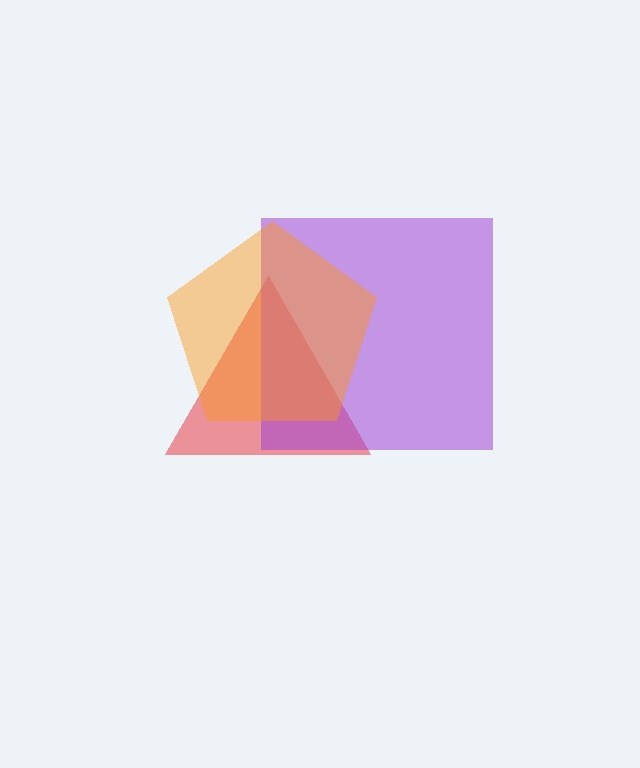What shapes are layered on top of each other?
The layered shapes are: a red triangle, a purple square, an orange pentagon.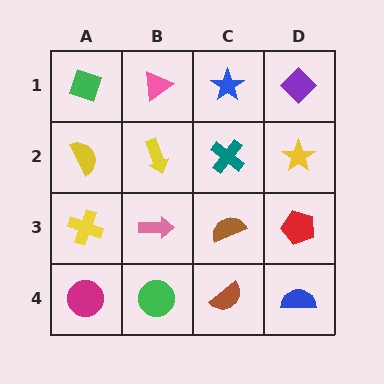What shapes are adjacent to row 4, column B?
A pink arrow (row 3, column B), a magenta circle (row 4, column A), a brown semicircle (row 4, column C).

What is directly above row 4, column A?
A yellow cross.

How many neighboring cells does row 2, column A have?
3.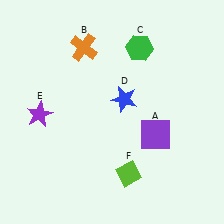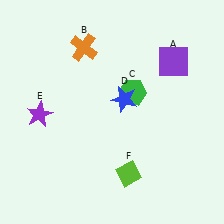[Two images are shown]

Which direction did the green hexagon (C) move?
The green hexagon (C) moved down.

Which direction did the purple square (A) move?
The purple square (A) moved up.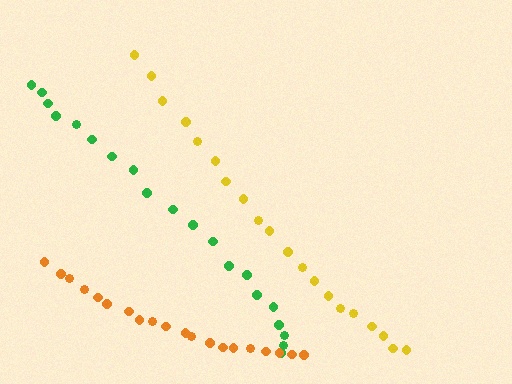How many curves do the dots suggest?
There are 3 distinct paths.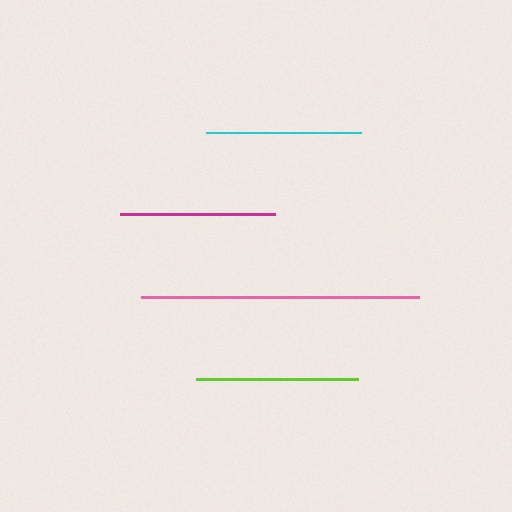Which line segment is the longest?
The pink line is the longest at approximately 278 pixels.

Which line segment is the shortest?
The cyan line is the shortest at approximately 154 pixels.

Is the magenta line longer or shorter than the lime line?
The lime line is longer than the magenta line.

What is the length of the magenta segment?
The magenta segment is approximately 155 pixels long.